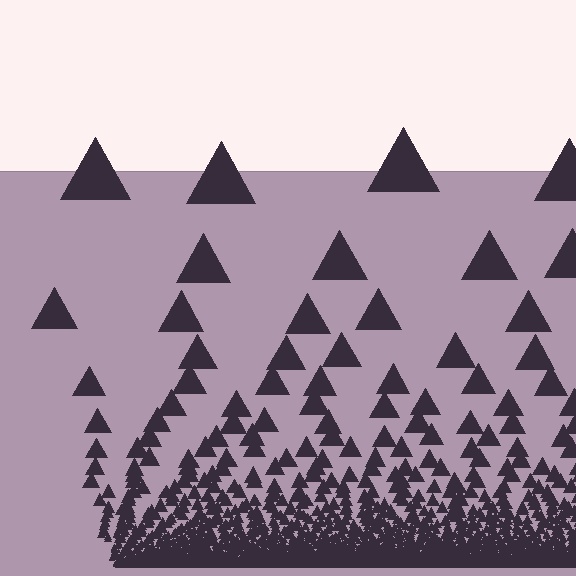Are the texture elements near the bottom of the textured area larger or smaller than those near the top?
Smaller. The gradient is inverted — elements near the bottom are smaller and denser.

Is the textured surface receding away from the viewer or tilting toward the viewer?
The surface appears to tilt toward the viewer. Texture elements get larger and sparser toward the top.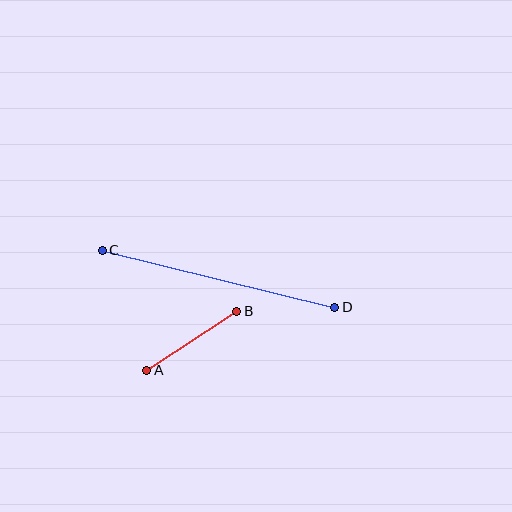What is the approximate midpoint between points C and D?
The midpoint is at approximately (218, 279) pixels.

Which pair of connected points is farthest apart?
Points C and D are farthest apart.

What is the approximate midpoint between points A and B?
The midpoint is at approximately (192, 341) pixels.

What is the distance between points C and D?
The distance is approximately 239 pixels.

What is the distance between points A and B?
The distance is approximately 108 pixels.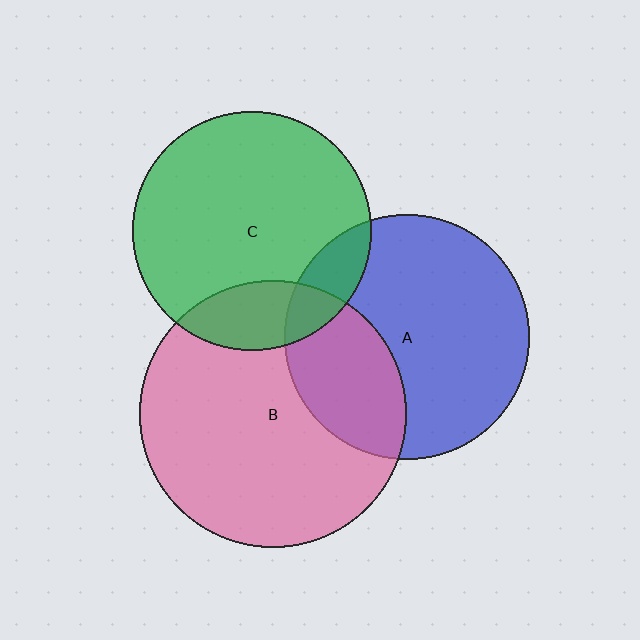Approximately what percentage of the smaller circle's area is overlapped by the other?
Approximately 20%.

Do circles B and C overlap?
Yes.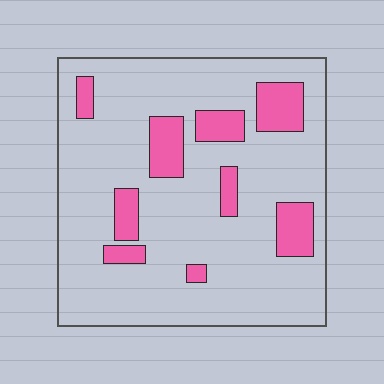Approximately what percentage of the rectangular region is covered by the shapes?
Approximately 15%.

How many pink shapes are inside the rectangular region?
9.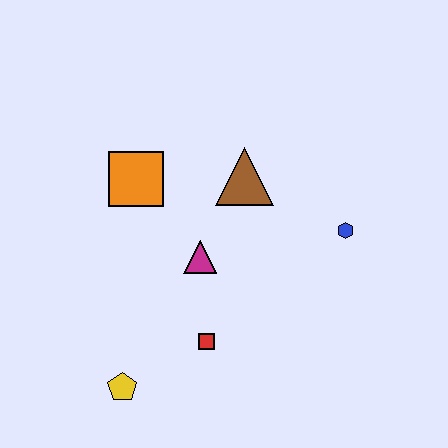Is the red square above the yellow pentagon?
Yes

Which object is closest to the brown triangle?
The magenta triangle is closest to the brown triangle.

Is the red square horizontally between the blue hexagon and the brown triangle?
No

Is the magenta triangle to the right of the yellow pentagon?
Yes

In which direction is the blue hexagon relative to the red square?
The blue hexagon is to the right of the red square.